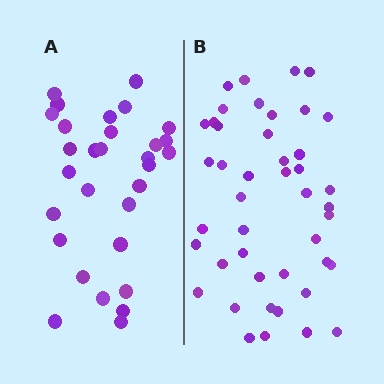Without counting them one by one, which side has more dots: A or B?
Region B (the right region) has more dots.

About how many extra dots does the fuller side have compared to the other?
Region B has approximately 15 more dots than region A.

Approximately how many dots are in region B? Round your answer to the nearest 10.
About 40 dots. (The exact count is 44, which rounds to 40.)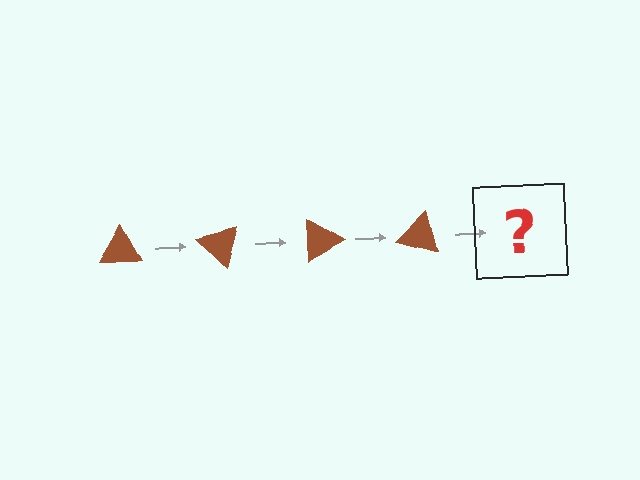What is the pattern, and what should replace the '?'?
The pattern is that the triangle rotates 45 degrees each step. The '?' should be a brown triangle rotated 180 degrees.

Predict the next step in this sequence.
The next step is a brown triangle rotated 180 degrees.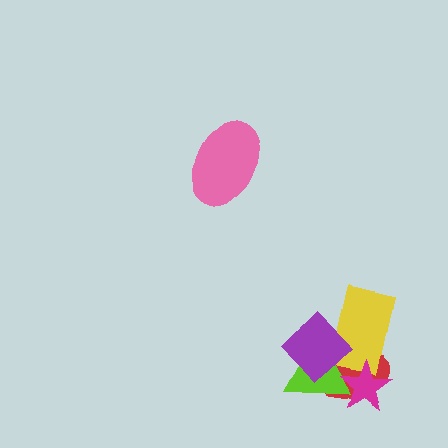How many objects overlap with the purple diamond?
3 objects overlap with the purple diamond.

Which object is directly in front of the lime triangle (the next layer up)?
The yellow rectangle is directly in front of the lime triangle.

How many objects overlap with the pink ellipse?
0 objects overlap with the pink ellipse.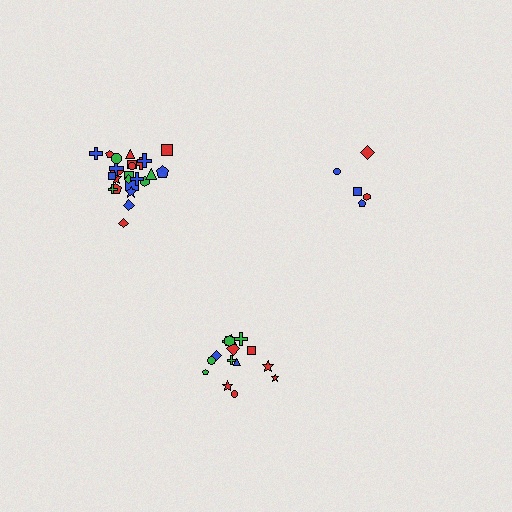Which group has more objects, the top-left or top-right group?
The top-left group.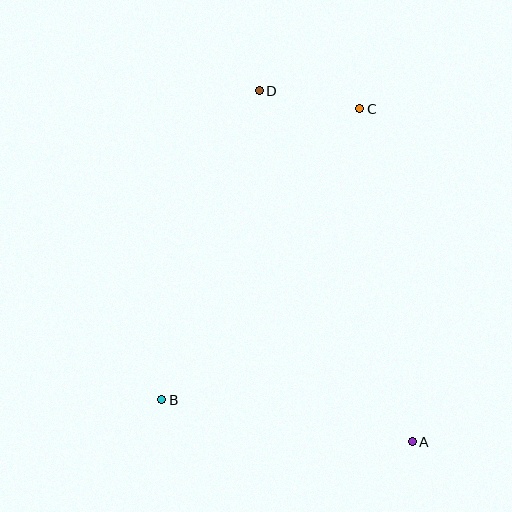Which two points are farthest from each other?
Points A and D are farthest from each other.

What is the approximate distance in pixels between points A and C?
The distance between A and C is approximately 337 pixels.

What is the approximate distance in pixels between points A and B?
The distance between A and B is approximately 254 pixels.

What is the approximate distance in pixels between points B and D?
The distance between B and D is approximately 324 pixels.